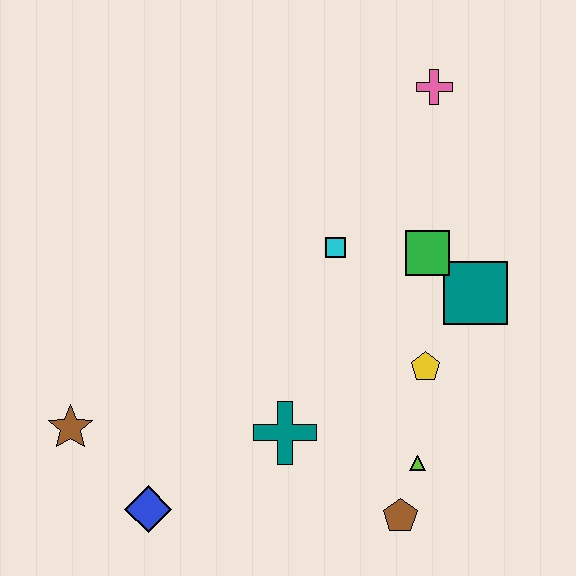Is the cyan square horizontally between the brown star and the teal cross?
No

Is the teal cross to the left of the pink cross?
Yes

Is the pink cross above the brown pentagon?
Yes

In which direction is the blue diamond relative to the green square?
The blue diamond is to the left of the green square.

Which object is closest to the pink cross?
The green square is closest to the pink cross.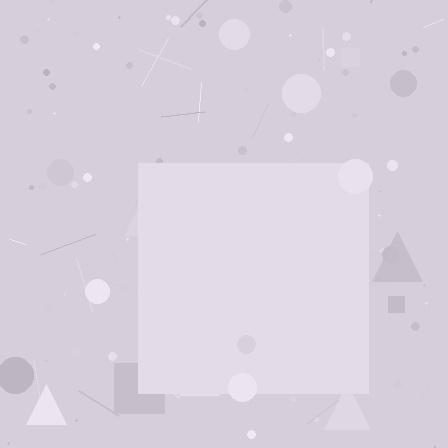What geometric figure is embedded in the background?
A square is embedded in the background.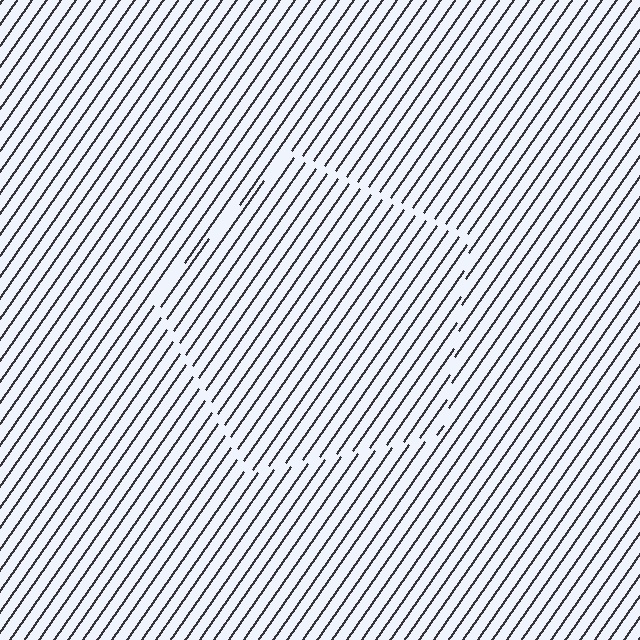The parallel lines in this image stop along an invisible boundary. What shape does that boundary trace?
An illusory pentagon. The interior of the shape contains the same grating, shifted by half a period — the contour is defined by the phase discontinuity where line-ends from the inner and outer gratings abut.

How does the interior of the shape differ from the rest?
The interior of the shape contains the same grating, shifted by half a period — the contour is defined by the phase discontinuity where line-ends from the inner and outer gratings abut.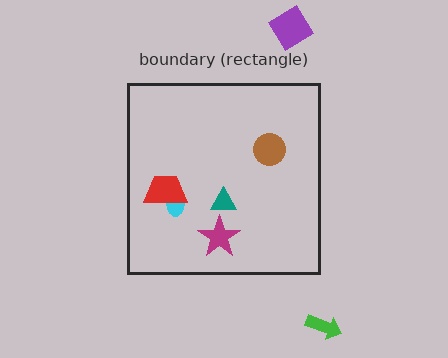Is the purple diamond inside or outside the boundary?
Outside.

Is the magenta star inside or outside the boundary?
Inside.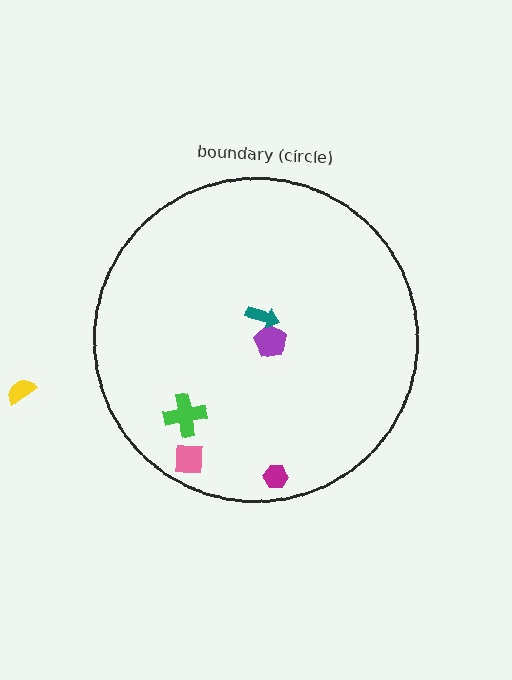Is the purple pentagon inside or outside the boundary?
Inside.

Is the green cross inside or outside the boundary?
Inside.